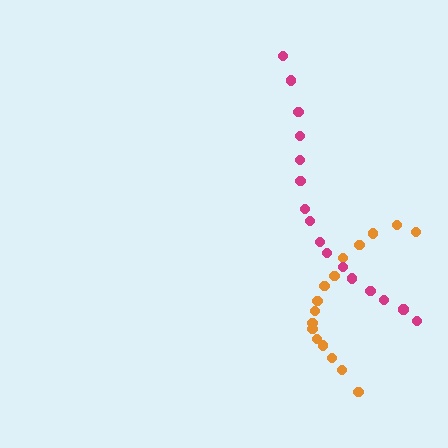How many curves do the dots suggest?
There are 2 distinct paths.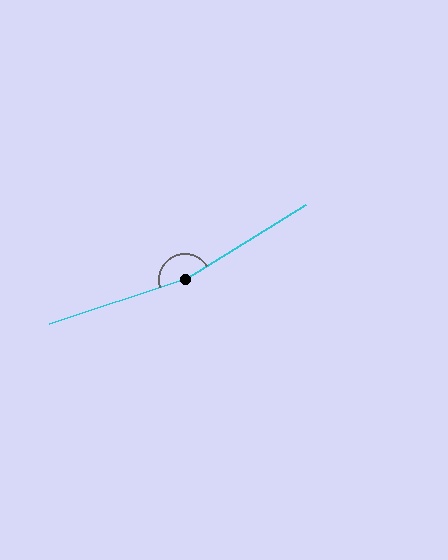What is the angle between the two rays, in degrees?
Approximately 166 degrees.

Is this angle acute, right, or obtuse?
It is obtuse.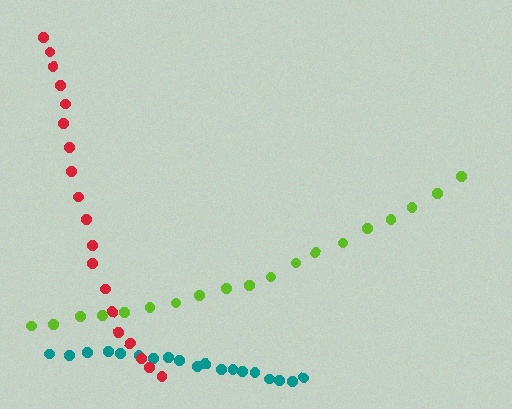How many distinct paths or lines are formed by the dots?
There are 3 distinct paths.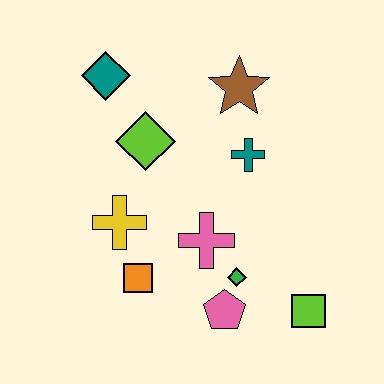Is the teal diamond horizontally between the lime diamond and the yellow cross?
No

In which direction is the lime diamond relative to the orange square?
The lime diamond is above the orange square.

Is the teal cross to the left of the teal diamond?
No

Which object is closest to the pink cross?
The green diamond is closest to the pink cross.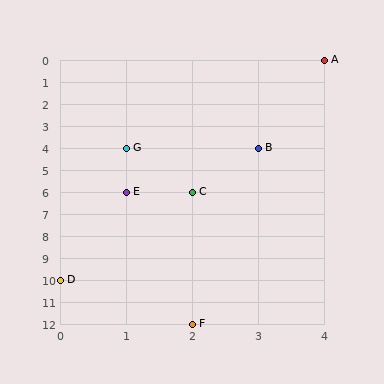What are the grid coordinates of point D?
Point D is at grid coordinates (0, 10).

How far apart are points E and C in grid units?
Points E and C are 1 column apart.